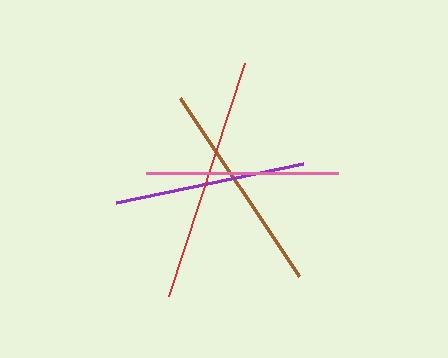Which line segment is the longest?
The red line is the longest at approximately 245 pixels.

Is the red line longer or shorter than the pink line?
The red line is longer than the pink line.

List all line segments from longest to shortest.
From longest to shortest: red, brown, pink, purple.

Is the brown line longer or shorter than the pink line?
The brown line is longer than the pink line.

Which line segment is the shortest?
The purple line is the shortest at approximately 191 pixels.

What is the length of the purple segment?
The purple segment is approximately 191 pixels long.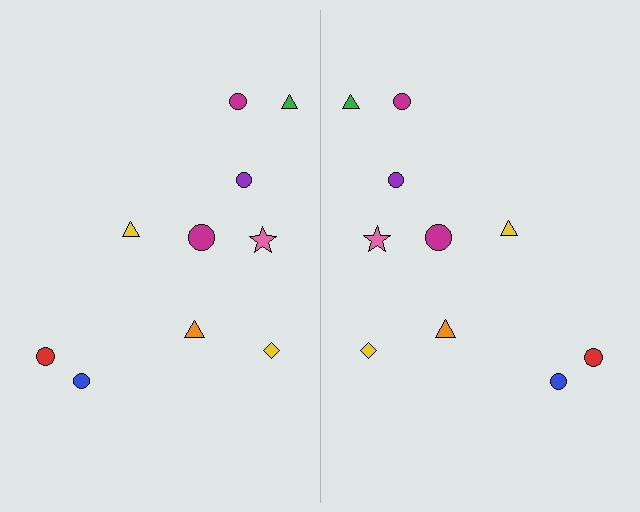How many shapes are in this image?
There are 20 shapes in this image.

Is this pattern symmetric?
Yes, this pattern has bilateral (reflection) symmetry.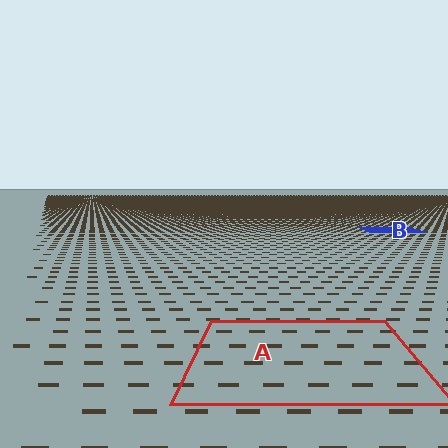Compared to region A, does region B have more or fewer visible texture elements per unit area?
Region B has more texture elements per unit area — they are packed more densely because it is farther away.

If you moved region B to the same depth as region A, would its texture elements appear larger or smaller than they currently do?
They would appear larger. At a closer depth, the same texture elements are projected at a bigger on-screen size.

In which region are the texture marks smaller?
The texture marks are smaller in region B, because it is farther away.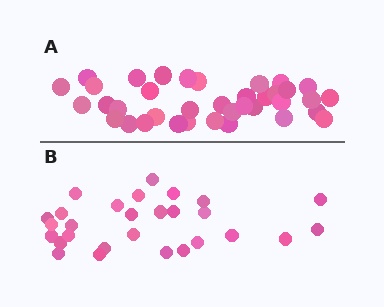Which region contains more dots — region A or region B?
Region A (the top region) has more dots.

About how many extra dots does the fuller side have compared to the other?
Region A has roughly 8 or so more dots than region B.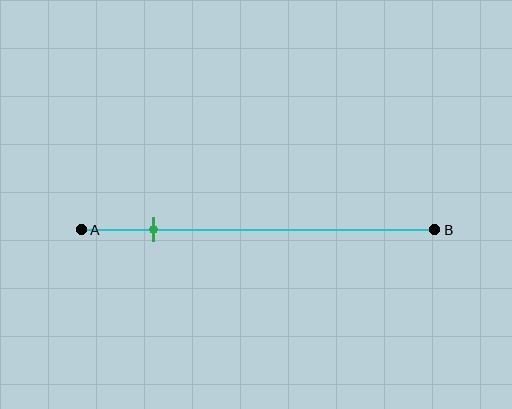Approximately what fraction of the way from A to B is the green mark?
The green mark is approximately 20% of the way from A to B.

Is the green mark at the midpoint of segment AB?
No, the mark is at about 20% from A, not at the 50% midpoint.